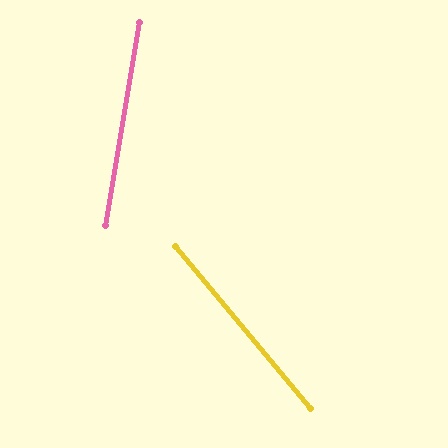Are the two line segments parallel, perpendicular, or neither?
Neither parallel nor perpendicular — they differ by about 49°.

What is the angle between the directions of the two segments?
Approximately 49 degrees.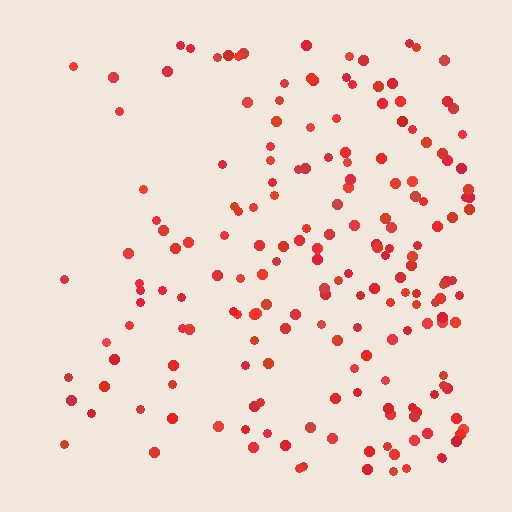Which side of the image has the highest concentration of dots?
The right.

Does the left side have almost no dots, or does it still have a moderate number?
Still a moderate number, just noticeably fewer than the right.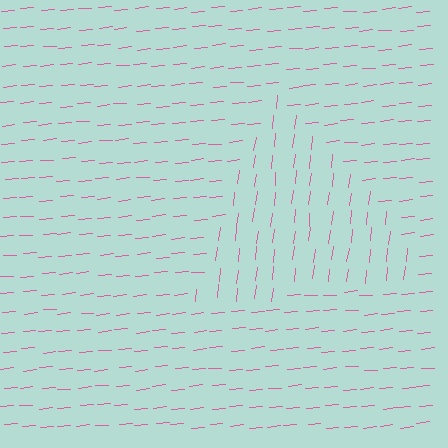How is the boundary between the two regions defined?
The boundary is defined purely by a change in line orientation (approximately 78 degrees difference). All lines are the same color and thickness.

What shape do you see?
I see a triangle.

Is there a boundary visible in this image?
Yes, there is a texture boundary formed by a change in line orientation.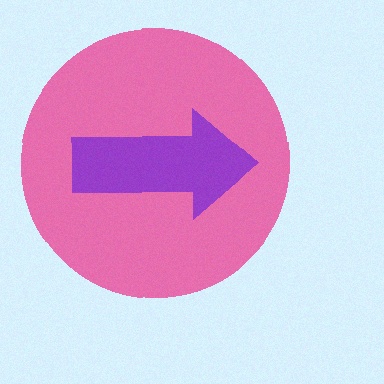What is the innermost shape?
The purple arrow.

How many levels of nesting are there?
2.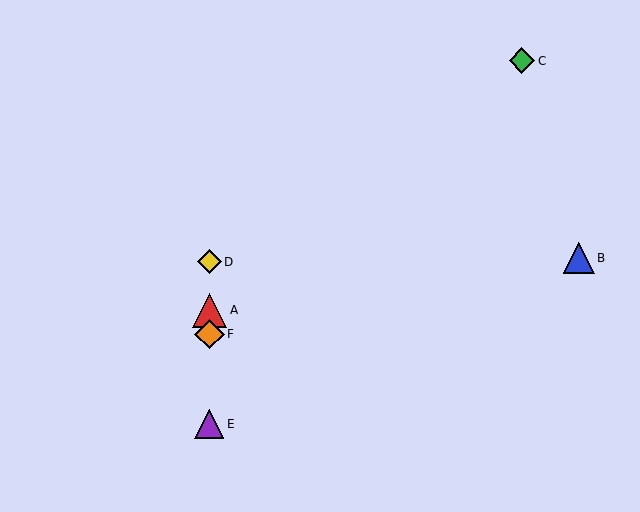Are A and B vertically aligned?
No, A is at x≈209 and B is at x≈579.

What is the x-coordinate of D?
Object D is at x≈209.